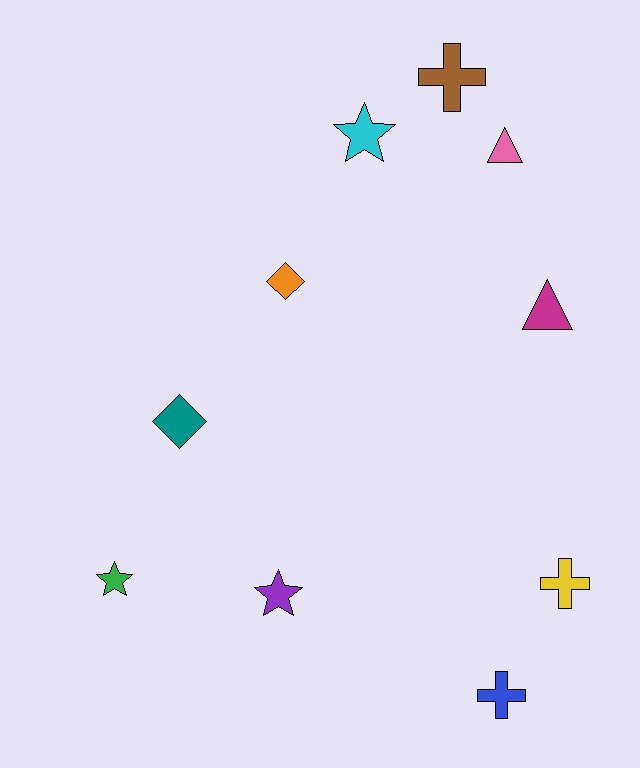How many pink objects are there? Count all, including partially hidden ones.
There is 1 pink object.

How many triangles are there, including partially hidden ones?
There are 2 triangles.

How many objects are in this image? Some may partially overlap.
There are 10 objects.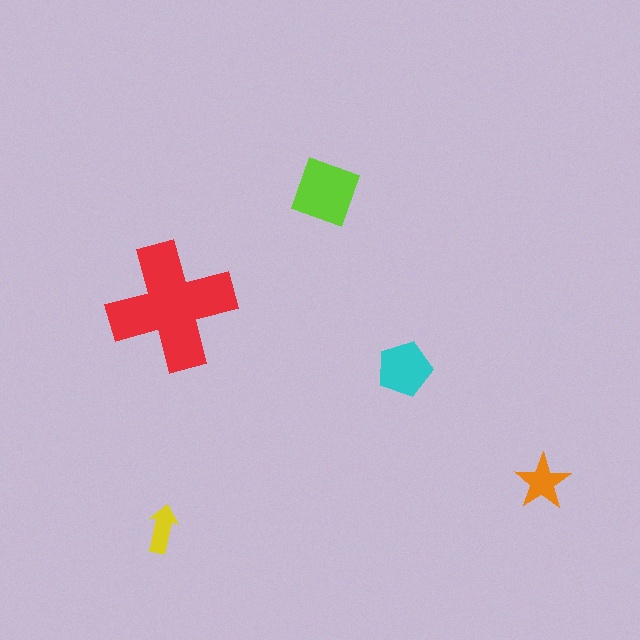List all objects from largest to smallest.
The red cross, the lime square, the cyan pentagon, the orange star, the yellow arrow.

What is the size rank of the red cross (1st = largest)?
1st.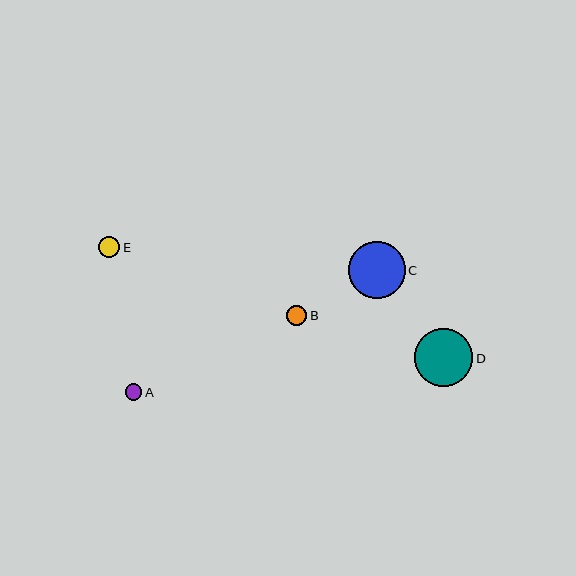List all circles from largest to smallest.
From largest to smallest: D, C, E, B, A.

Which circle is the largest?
Circle D is the largest with a size of approximately 58 pixels.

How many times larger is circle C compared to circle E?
Circle C is approximately 2.7 times the size of circle E.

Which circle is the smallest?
Circle A is the smallest with a size of approximately 17 pixels.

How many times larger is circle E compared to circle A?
Circle E is approximately 1.2 times the size of circle A.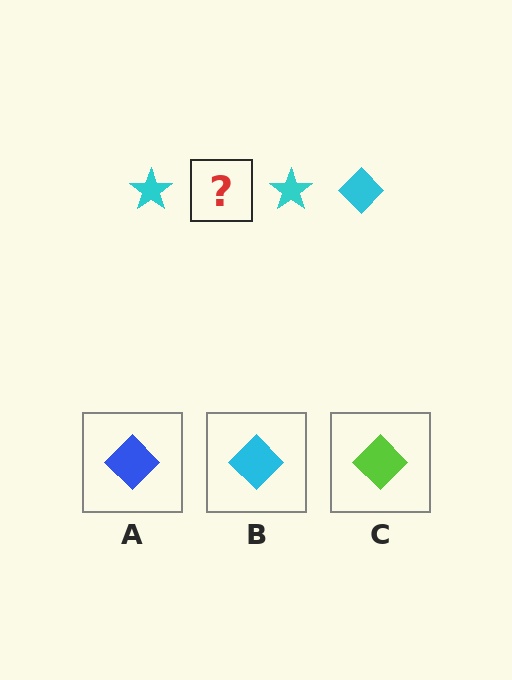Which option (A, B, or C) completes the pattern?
B.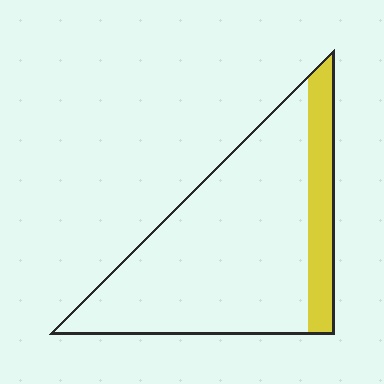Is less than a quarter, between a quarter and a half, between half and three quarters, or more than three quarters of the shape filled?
Less than a quarter.